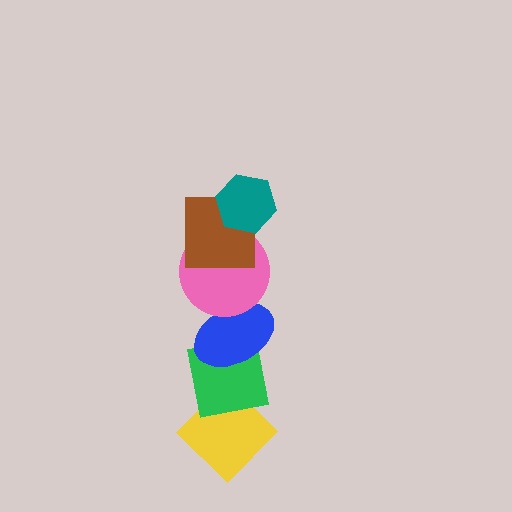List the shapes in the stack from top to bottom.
From top to bottom: the teal hexagon, the brown square, the pink circle, the blue ellipse, the green square, the yellow diamond.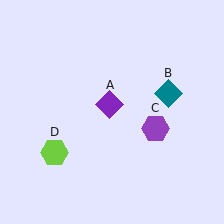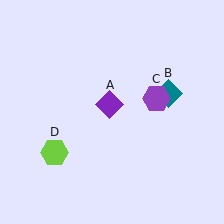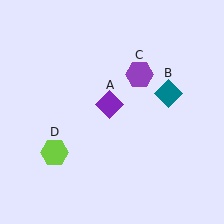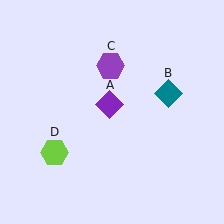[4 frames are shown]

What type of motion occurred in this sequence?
The purple hexagon (object C) rotated counterclockwise around the center of the scene.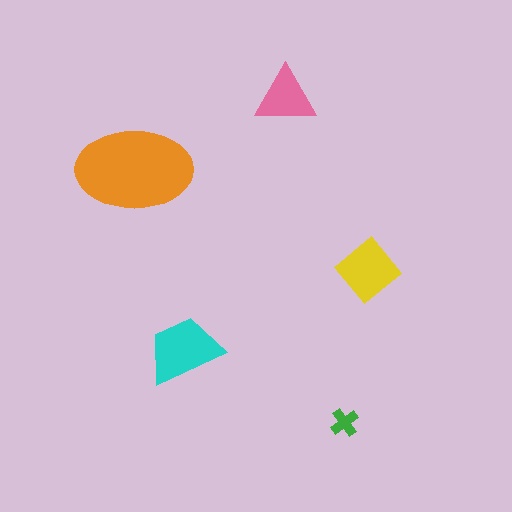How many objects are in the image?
There are 5 objects in the image.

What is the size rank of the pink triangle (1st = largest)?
4th.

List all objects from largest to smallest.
The orange ellipse, the cyan trapezoid, the yellow diamond, the pink triangle, the green cross.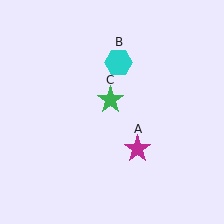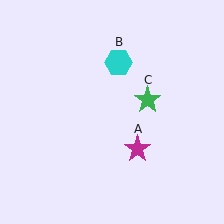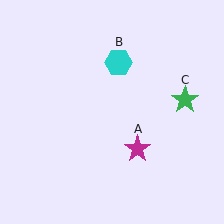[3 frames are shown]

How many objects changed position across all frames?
1 object changed position: green star (object C).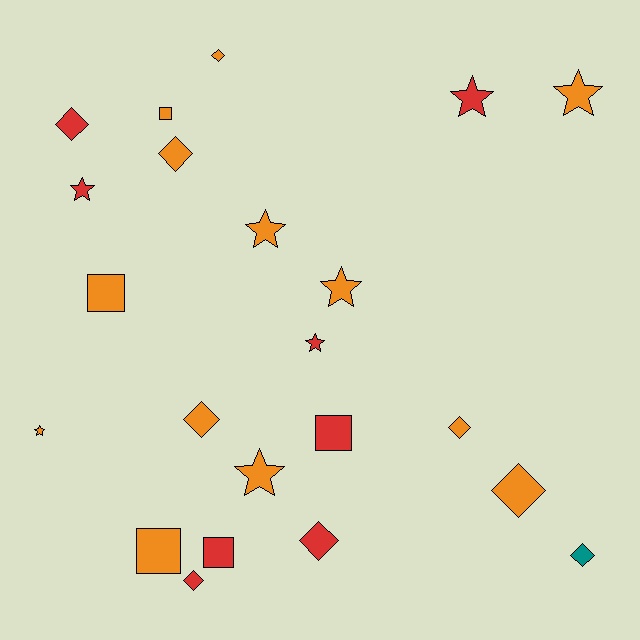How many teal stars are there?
There are no teal stars.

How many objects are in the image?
There are 22 objects.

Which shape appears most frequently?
Diamond, with 9 objects.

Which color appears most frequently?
Orange, with 13 objects.